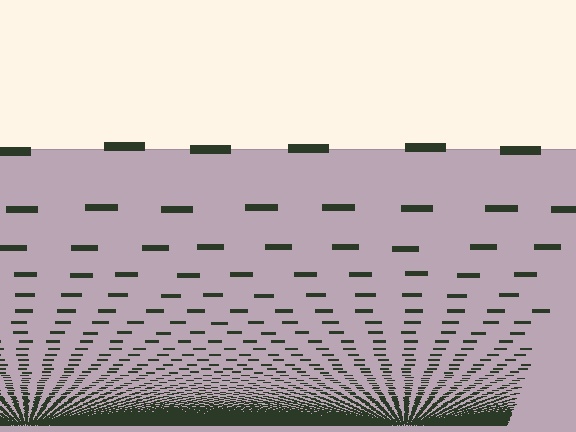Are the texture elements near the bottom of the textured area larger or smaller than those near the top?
Smaller. The gradient is inverted — elements near the bottom are smaller and denser.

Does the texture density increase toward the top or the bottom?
Density increases toward the bottom.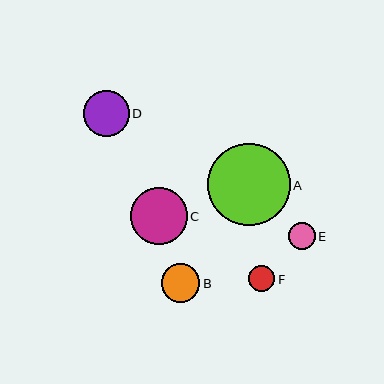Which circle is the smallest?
Circle F is the smallest with a size of approximately 26 pixels.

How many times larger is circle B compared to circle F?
Circle B is approximately 1.5 times the size of circle F.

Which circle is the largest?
Circle A is the largest with a size of approximately 82 pixels.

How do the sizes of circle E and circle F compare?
Circle E and circle F are approximately the same size.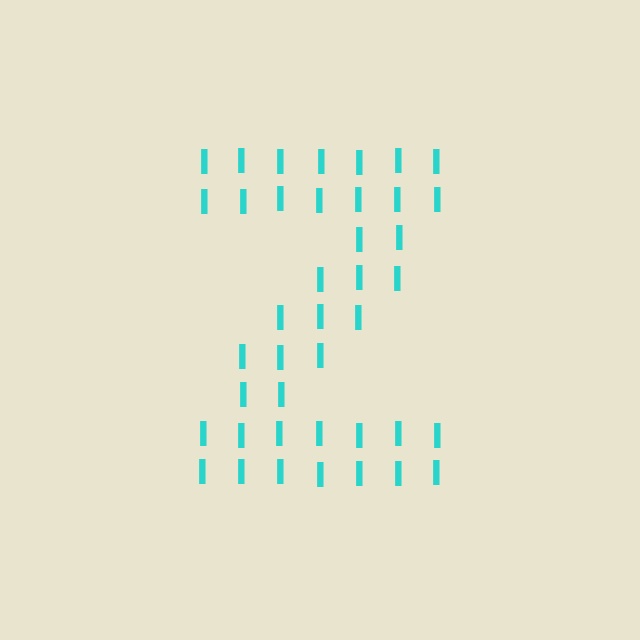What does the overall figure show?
The overall figure shows the letter Z.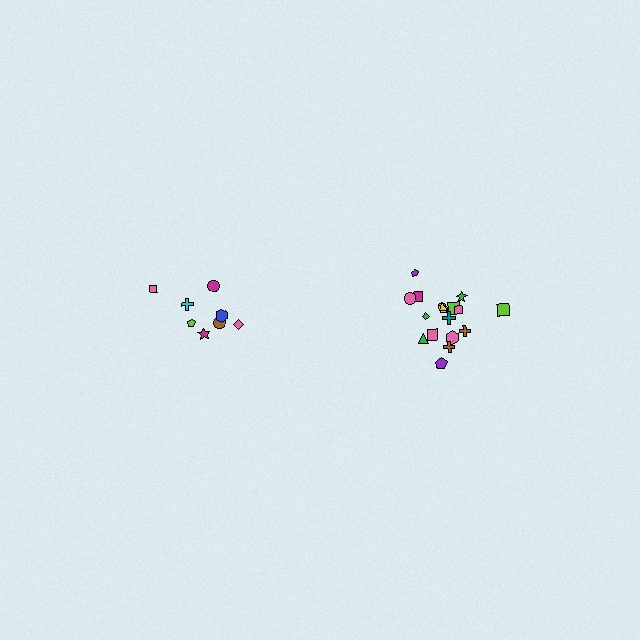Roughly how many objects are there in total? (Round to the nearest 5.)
Roughly 25 objects in total.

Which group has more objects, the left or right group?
The right group.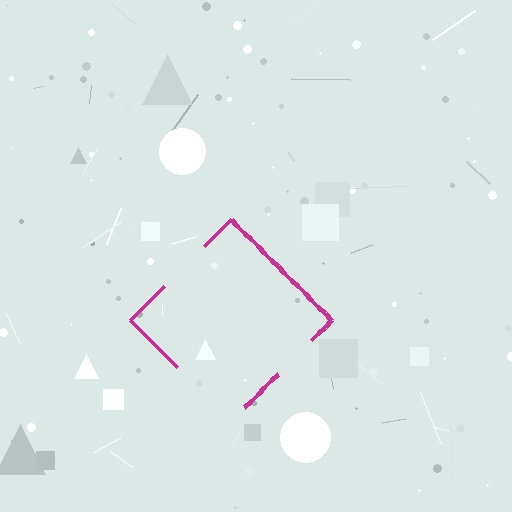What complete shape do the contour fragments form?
The contour fragments form a diamond.